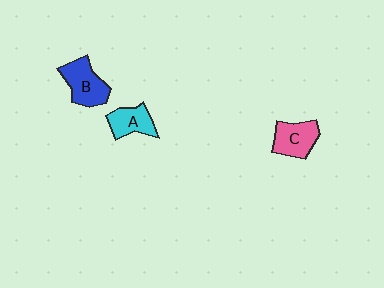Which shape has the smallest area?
Shape A (cyan).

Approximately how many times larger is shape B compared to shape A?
Approximately 1.3 times.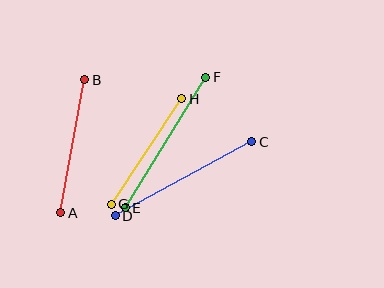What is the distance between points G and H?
The distance is approximately 127 pixels.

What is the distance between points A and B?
The distance is approximately 135 pixels.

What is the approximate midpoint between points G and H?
The midpoint is at approximately (147, 151) pixels.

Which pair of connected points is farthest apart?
Points C and D are farthest apart.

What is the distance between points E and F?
The distance is approximately 153 pixels.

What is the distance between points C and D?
The distance is approximately 155 pixels.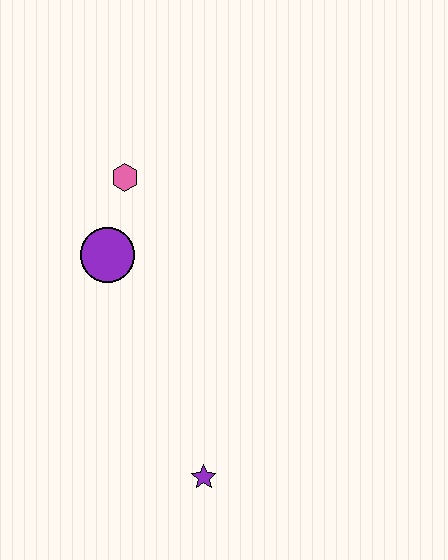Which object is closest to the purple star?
The purple circle is closest to the purple star.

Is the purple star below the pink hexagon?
Yes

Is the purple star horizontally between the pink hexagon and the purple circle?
No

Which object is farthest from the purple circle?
The purple star is farthest from the purple circle.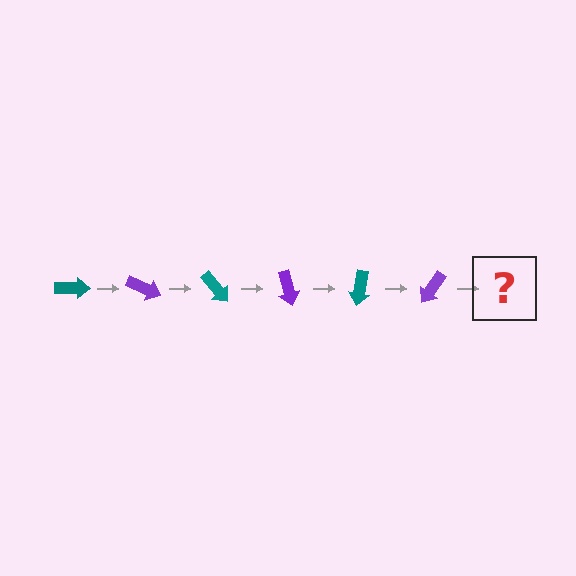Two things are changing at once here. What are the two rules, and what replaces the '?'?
The two rules are that it rotates 25 degrees each step and the color cycles through teal and purple. The '?' should be a teal arrow, rotated 150 degrees from the start.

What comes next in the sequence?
The next element should be a teal arrow, rotated 150 degrees from the start.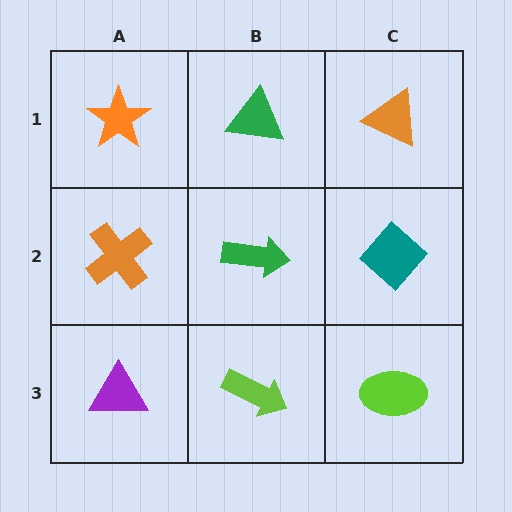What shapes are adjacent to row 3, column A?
An orange cross (row 2, column A), a lime arrow (row 3, column B).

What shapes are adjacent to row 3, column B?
A green arrow (row 2, column B), a purple triangle (row 3, column A), a lime ellipse (row 3, column C).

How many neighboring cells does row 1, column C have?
2.